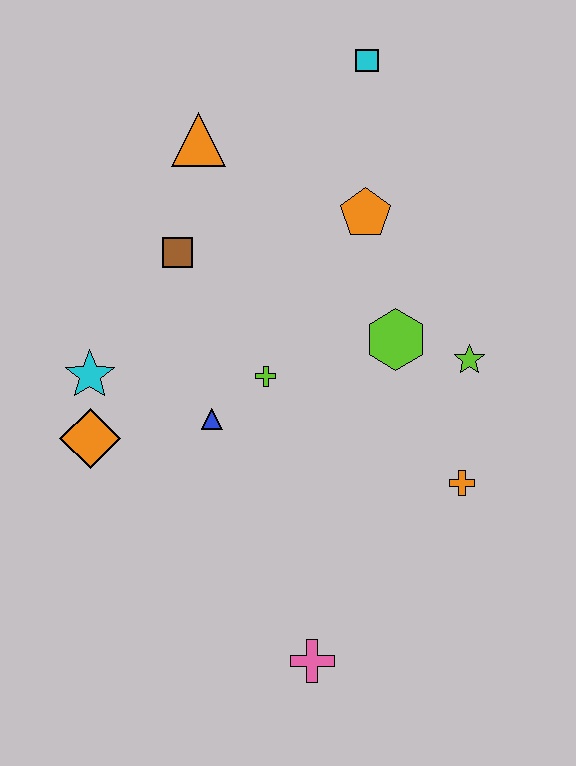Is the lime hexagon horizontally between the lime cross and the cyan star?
No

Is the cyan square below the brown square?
No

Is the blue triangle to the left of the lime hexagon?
Yes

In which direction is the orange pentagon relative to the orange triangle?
The orange pentagon is to the right of the orange triangle.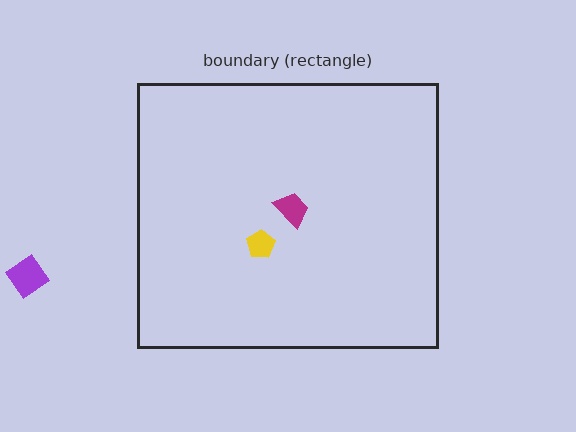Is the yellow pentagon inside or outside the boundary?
Inside.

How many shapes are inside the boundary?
2 inside, 1 outside.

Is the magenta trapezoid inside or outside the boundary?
Inside.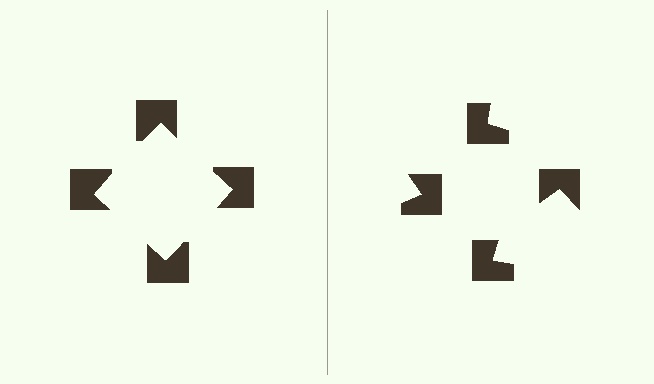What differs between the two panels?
The notched squares are positioned identically on both sides; only the wedge orientations differ. On the left they align to a square; on the right they are misaligned.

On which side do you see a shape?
An illusory square appears on the left side. On the right side the wedge cuts are rotated, so no coherent shape forms.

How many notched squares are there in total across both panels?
8 — 4 on each side.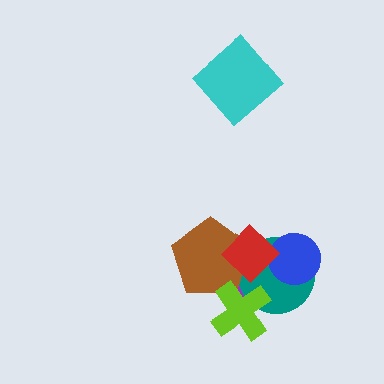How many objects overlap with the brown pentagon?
4 objects overlap with the brown pentagon.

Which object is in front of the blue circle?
The red diamond is in front of the blue circle.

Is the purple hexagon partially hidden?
Yes, it is partially covered by another shape.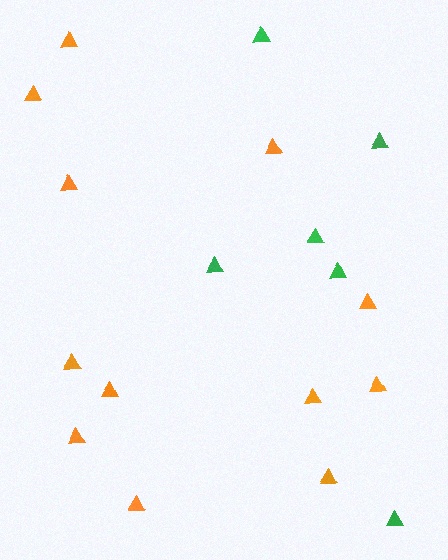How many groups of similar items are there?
There are 2 groups: one group of green triangles (6) and one group of orange triangles (12).